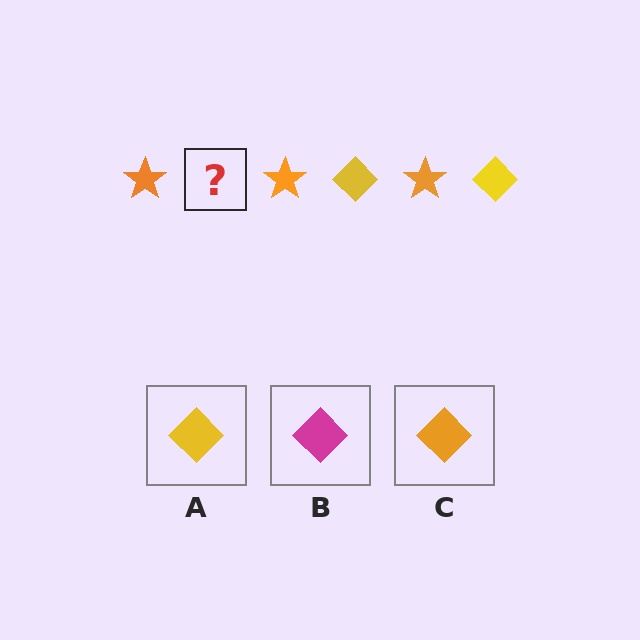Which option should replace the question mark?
Option A.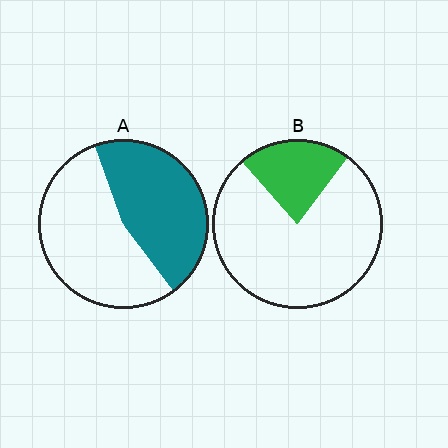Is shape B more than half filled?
No.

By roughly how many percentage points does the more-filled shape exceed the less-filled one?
By roughly 25 percentage points (A over B).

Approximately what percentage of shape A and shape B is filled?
A is approximately 45% and B is approximately 20%.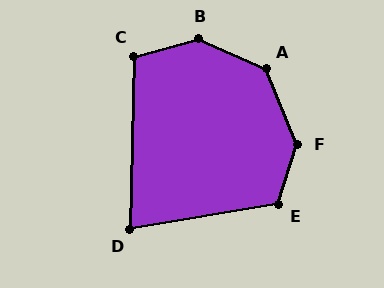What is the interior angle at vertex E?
Approximately 117 degrees (obtuse).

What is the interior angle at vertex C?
Approximately 106 degrees (obtuse).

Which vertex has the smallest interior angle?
D, at approximately 79 degrees.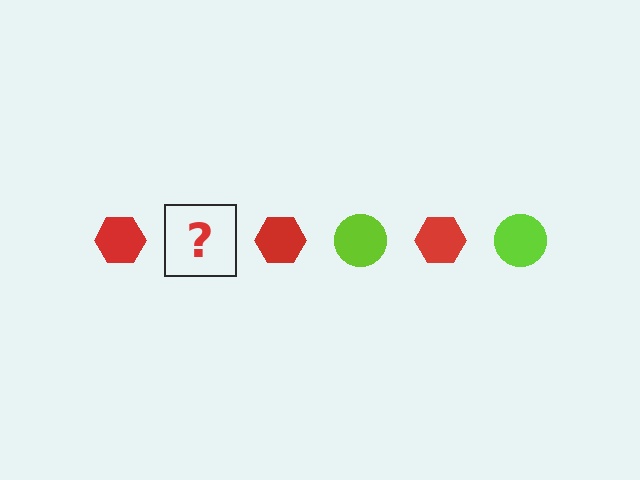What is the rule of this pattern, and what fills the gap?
The rule is that the pattern alternates between red hexagon and lime circle. The gap should be filled with a lime circle.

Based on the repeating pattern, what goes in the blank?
The blank should be a lime circle.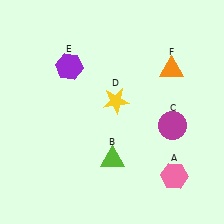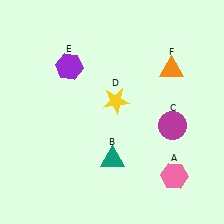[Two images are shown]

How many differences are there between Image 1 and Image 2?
There is 1 difference between the two images.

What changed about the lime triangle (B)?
In Image 1, B is lime. In Image 2, it changed to teal.